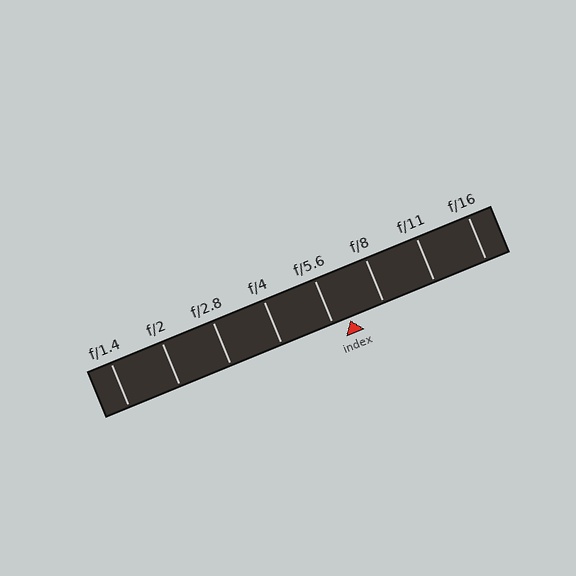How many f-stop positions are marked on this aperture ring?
There are 8 f-stop positions marked.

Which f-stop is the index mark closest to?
The index mark is closest to f/5.6.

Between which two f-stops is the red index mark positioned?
The index mark is between f/5.6 and f/8.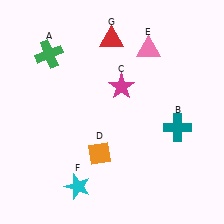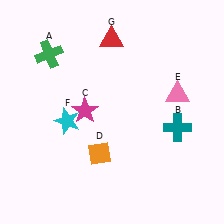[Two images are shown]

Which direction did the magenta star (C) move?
The magenta star (C) moved left.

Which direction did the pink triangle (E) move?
The pink triangle (E) moved down.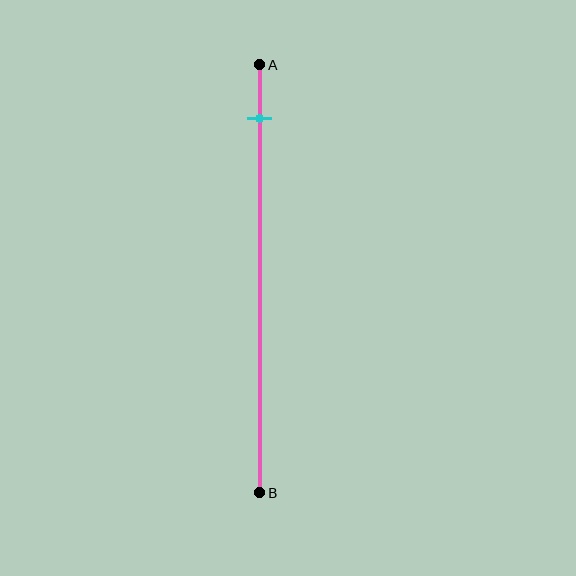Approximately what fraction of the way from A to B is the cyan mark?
The cyan mark is approximately 15% of the way from A to B.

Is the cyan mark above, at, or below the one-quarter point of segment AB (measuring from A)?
The cyan mark is above the one-quarter point of segment AB.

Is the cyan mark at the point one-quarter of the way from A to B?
No, the mark is at about 15% from A, not at the 25% one-quarter point.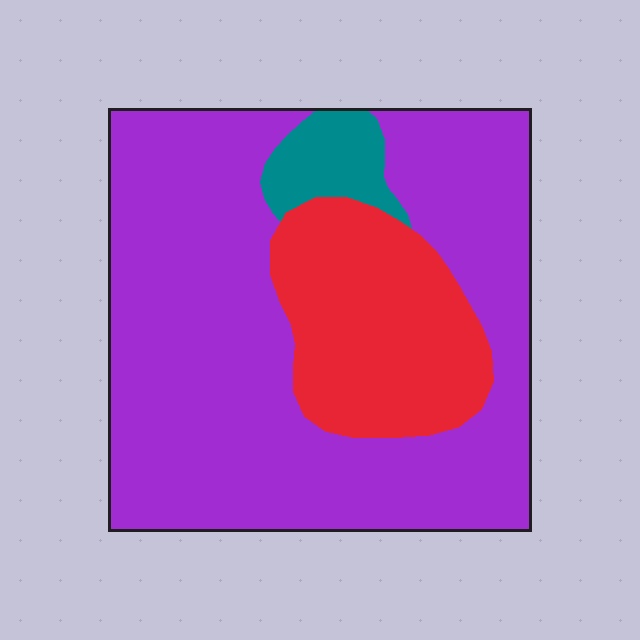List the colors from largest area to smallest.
From largest to smallest: purple, red, teal.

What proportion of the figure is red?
Red covers 23% of the figure.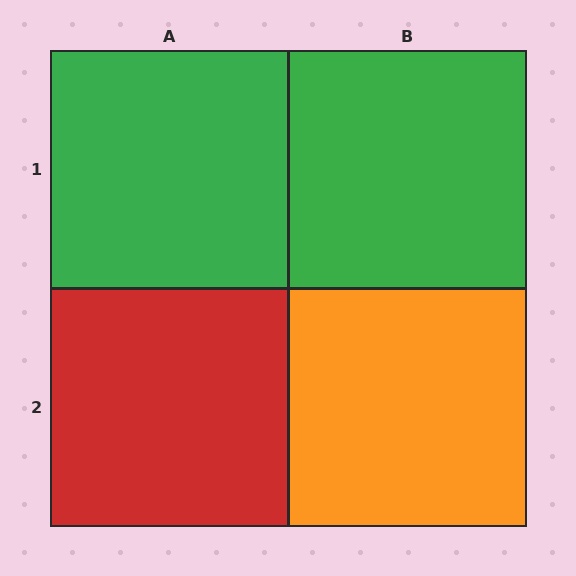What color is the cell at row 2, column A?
Red.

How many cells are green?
2 cells are green.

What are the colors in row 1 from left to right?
Green, green.